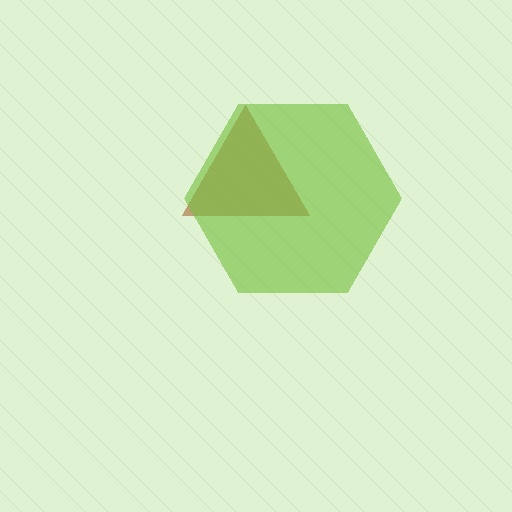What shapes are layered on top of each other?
The layered shapes are: a brown triangle, a lime hexagon.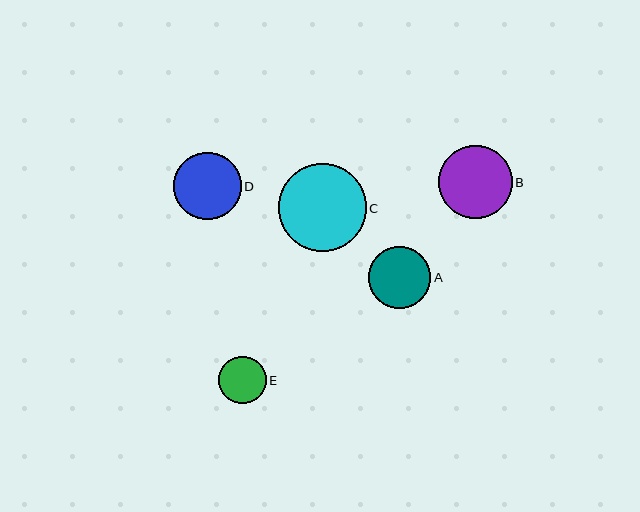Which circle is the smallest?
Circle E is the smallest with a size of approximately 48 pixels.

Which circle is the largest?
Circle C is the largest with a size of approximately 88 pixels.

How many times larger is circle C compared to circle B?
Circle C is approximately 1.2 times the size of circle B.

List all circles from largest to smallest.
From largest to smallest: C, B, D, A, E.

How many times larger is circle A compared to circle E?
Circle A is approximately 1.3 times the size of circle E.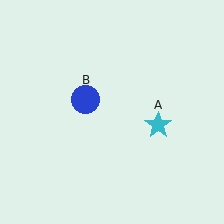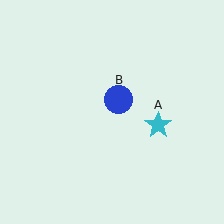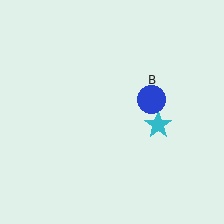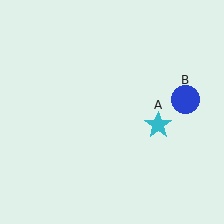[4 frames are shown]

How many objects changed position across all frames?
1 object changed position: blue circle (object B).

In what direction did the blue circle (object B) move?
The blue circle (object B) moved right.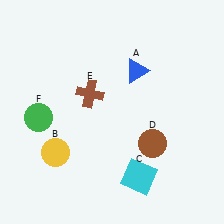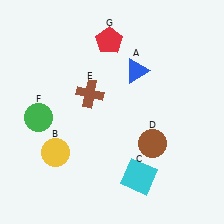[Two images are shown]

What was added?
A red pentagon (G) was added in Image 2.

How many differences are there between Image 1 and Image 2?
There is 1 difference between the two images.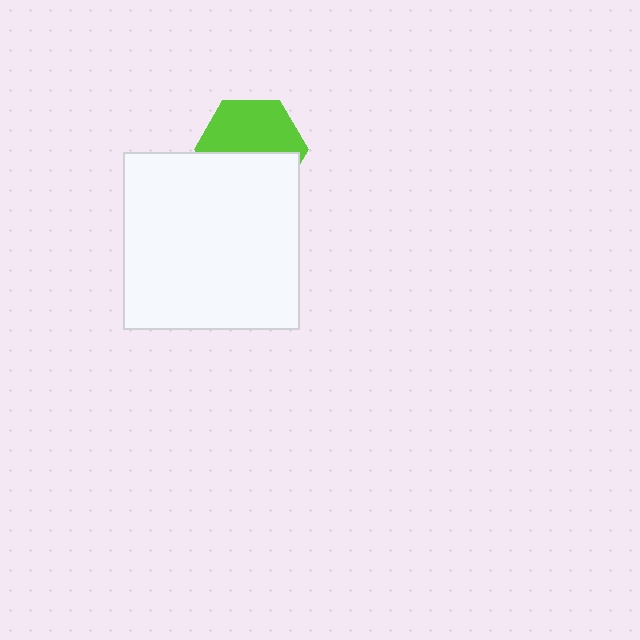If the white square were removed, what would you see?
You would see the complete lime hexagon.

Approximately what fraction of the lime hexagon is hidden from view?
Roughly 47% of the lime hexagon is hidden behind the white square.